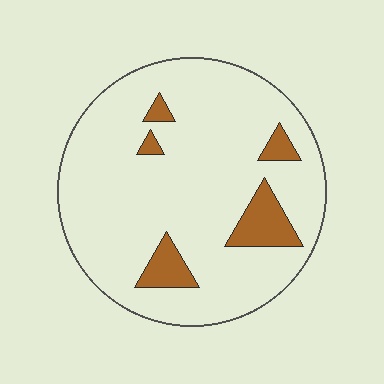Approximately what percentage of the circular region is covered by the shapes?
Approximately 10%.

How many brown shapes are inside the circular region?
5.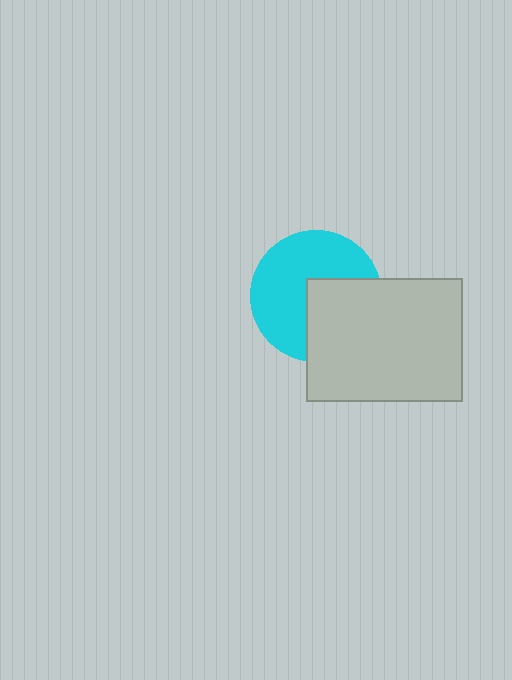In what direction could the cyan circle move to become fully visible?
The cyan circle could move toward the upper-left. That would shift it out from behind the light gray rectangle entirely.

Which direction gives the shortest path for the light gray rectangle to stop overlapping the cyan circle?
Moving toward the lower-right gives the shortest separation.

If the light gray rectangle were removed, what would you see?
You would see the complete cyan circle.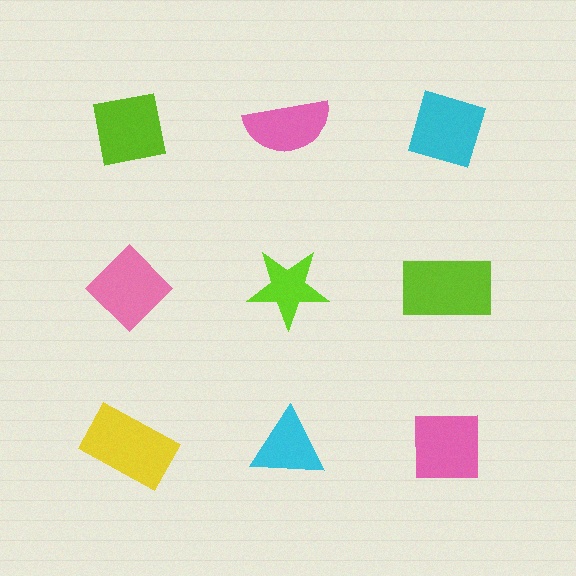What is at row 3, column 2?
A cyan triangle.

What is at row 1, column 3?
A cyan diamond.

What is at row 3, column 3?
A pink square.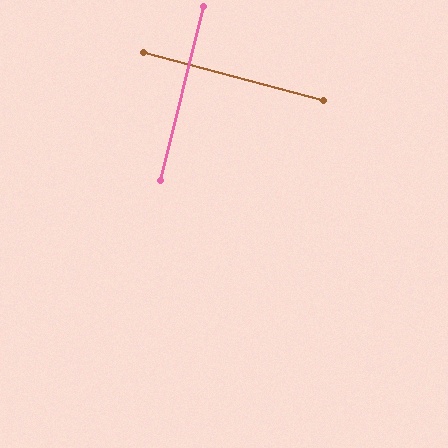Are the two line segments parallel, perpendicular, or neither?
Perpendicular — they meet at approximately 89°.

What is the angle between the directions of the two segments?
Approximately 89 degrees.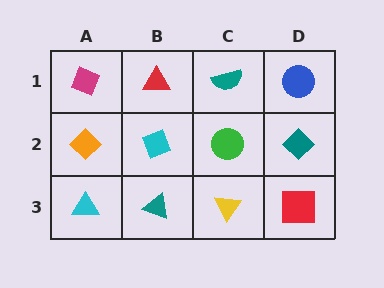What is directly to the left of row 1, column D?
A teal semicircle.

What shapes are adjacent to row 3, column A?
An orange diamond (row 2, column A), a teal triangle (row 3, column B).